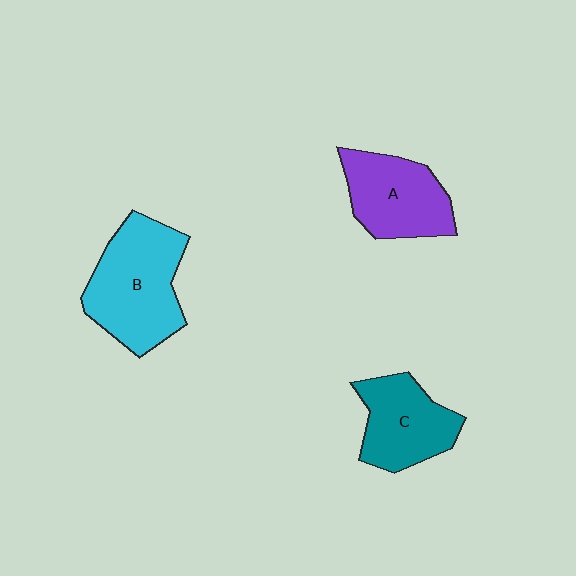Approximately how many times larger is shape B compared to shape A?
Approximately 1.3 times.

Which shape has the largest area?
Shape B (cyan).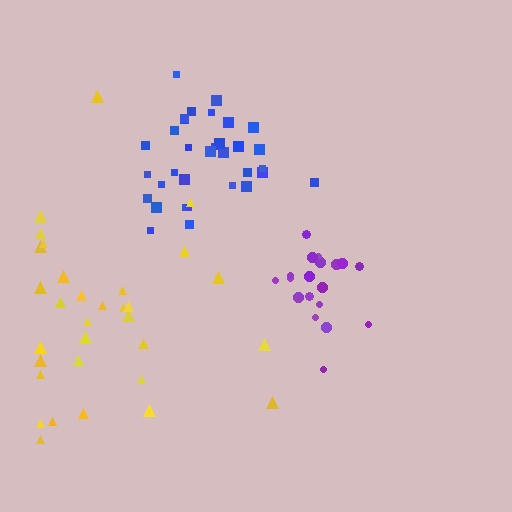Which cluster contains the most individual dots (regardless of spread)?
Blue (33).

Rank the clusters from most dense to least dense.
purple, blue, yellow.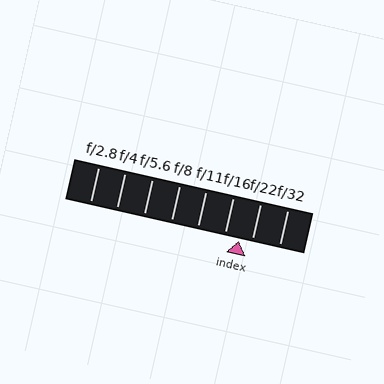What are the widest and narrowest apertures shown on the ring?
The widest aperture shown is f/2.8 and the narrowest is f/32.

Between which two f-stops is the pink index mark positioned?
The index mark is between f/16 and f/22.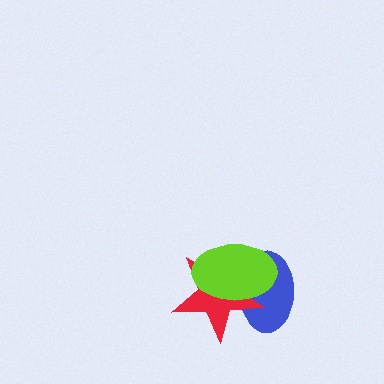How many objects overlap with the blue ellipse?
2 objects overlap with the blue ellipse.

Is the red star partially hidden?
Yes, it is partially covered by another shape.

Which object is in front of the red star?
The lime ellipse is in front of the red star.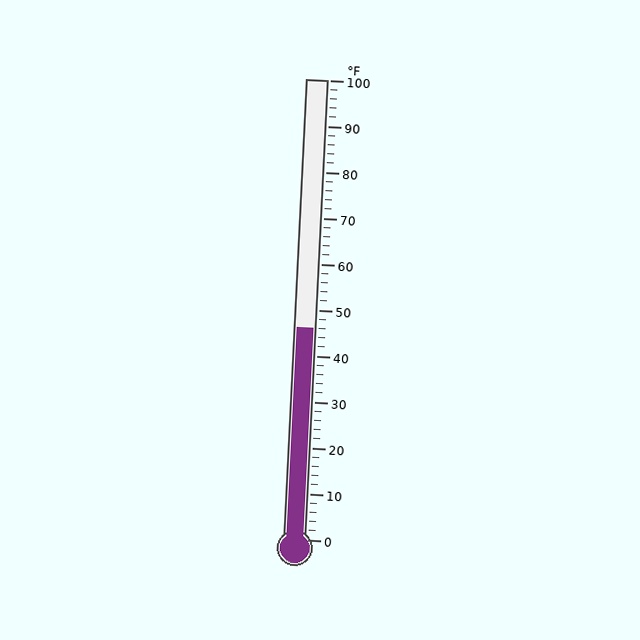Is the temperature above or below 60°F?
The temperature is below 60°F.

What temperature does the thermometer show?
The thermometer shows approximately 46°F.